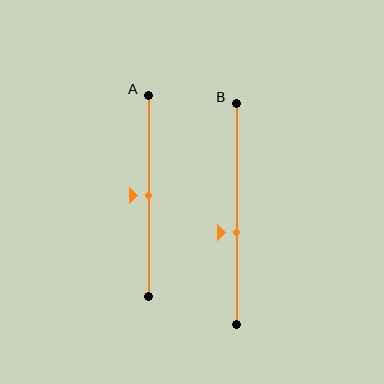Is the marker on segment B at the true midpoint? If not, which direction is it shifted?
No, the marker on segment B is shifted downward by about 8% of the segment length.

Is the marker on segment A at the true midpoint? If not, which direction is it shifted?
Yes, the marker on segment A is at the true midpoint.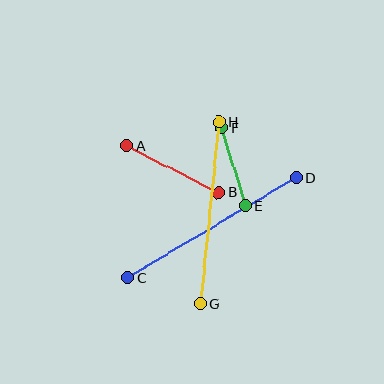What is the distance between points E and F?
The distance is approximately 82 pixels.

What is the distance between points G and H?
The distance is approximately 182 pixels.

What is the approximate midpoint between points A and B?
The midpoint is at approximately (173, 169) pixels.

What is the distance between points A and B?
The distance is approximately 103 pixels.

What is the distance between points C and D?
The distance is approximately 196 pixels.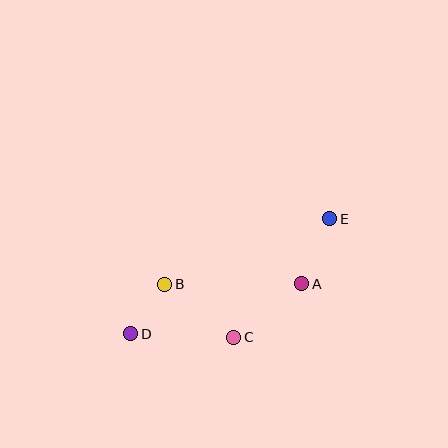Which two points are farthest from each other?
Points D and E are farthest from each other.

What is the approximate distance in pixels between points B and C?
The distance between B and C is approximately 87 pixels.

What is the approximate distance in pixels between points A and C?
The distance between A and C is approximately 86 pixels.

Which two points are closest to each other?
Points B and D are closest to each other.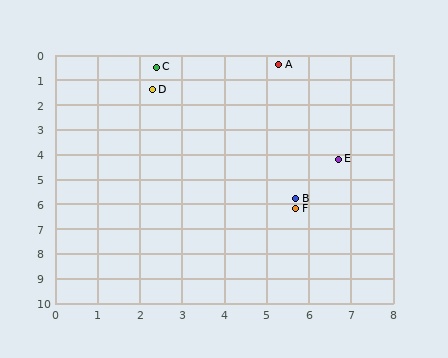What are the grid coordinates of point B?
Point B is at approximately (5.7, 5.8).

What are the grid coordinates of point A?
Point A is at approximately (5.3, 0.4).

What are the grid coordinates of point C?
Point C is at approximately (2.4, 0.5).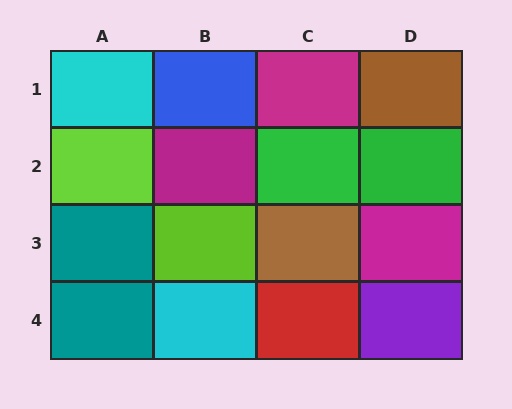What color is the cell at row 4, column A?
Teal.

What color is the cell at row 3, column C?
Brown.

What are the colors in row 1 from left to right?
Cyan, blue, magenta, brown.